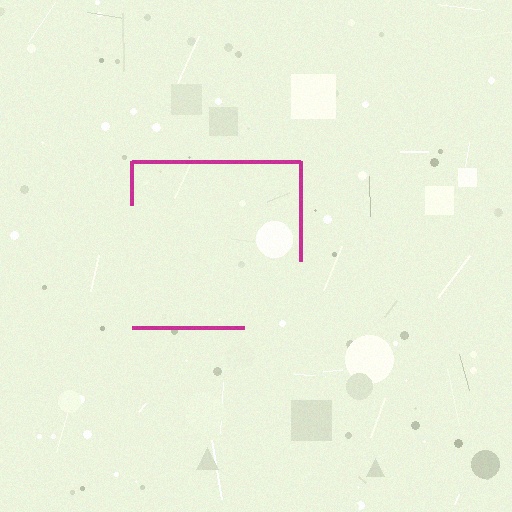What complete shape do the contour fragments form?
The contour fragments form a square.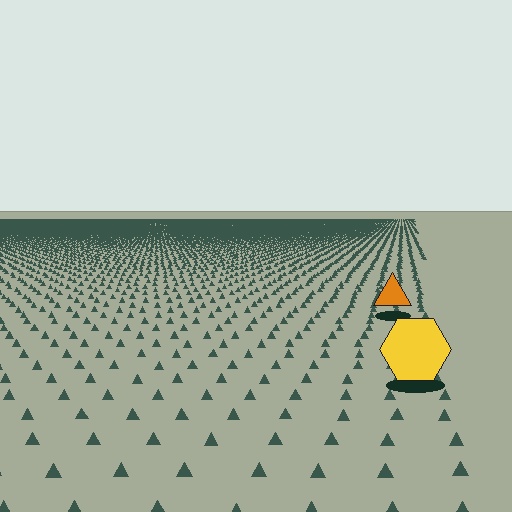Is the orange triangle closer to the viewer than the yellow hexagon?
No. The yellow hexagon is closer — you can tell from the texture gradient: the ground texture is coarser near it.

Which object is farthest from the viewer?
The orange triangle is farthest from the viewer. It appears smaller and the ground texture around it is denser.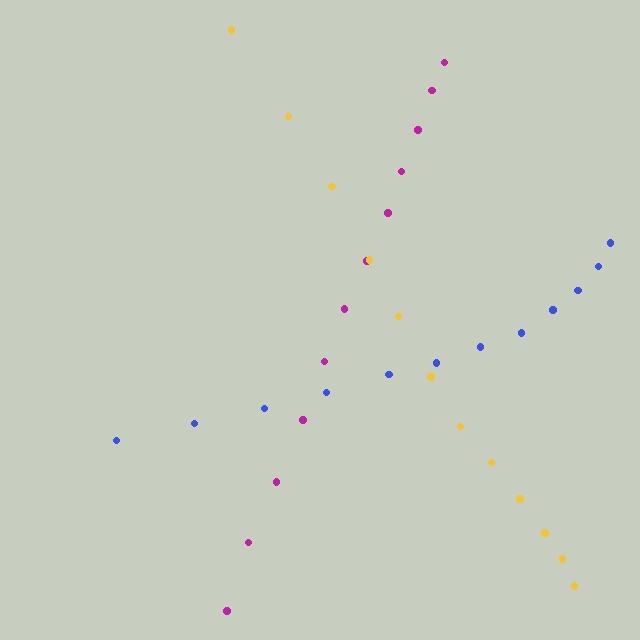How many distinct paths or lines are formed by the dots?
There are 3 distinct paths.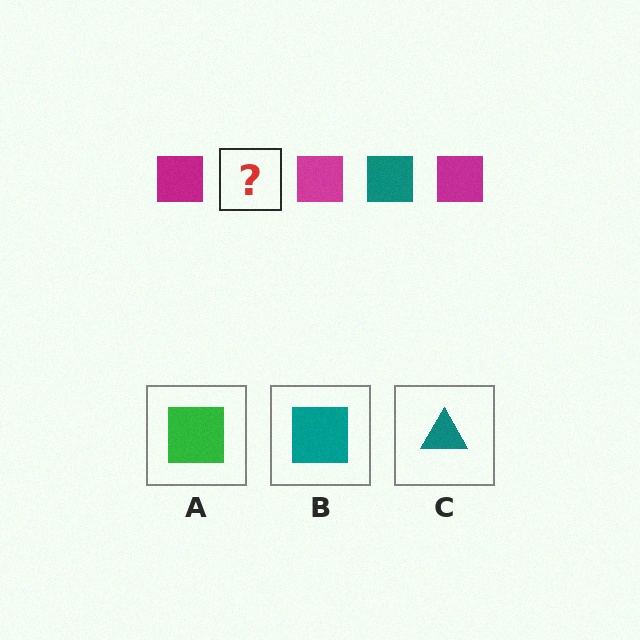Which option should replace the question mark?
Option B.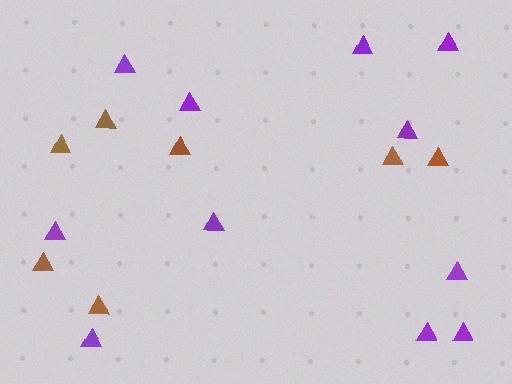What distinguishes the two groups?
There are 2 groups: one group of brown triangles (7) and one group of purple triangles (11).